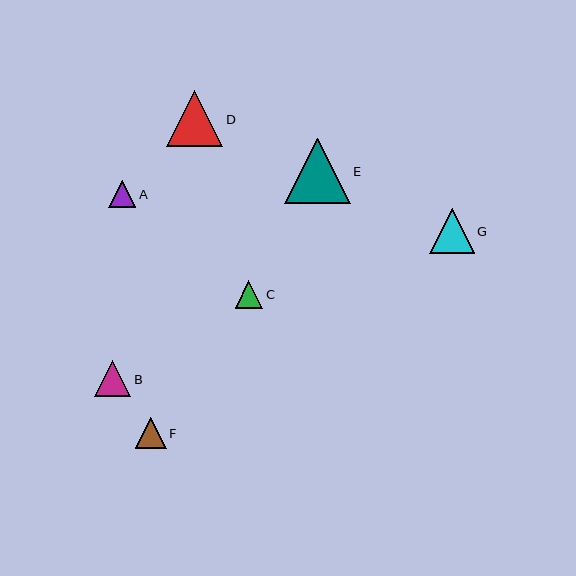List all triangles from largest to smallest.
From largest to smallest: E, D, G, B, F, C, A.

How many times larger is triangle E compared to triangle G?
Triangle E is approximately 1.5 times the size of triangle G.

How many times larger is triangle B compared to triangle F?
Triangle B is approximately 1.2 times the size of triangle F.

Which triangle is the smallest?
Triangle A is the smallest with a size of approximately 28 pixels.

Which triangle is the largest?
Triangle E is the largest with a size of approximately 66 pixels.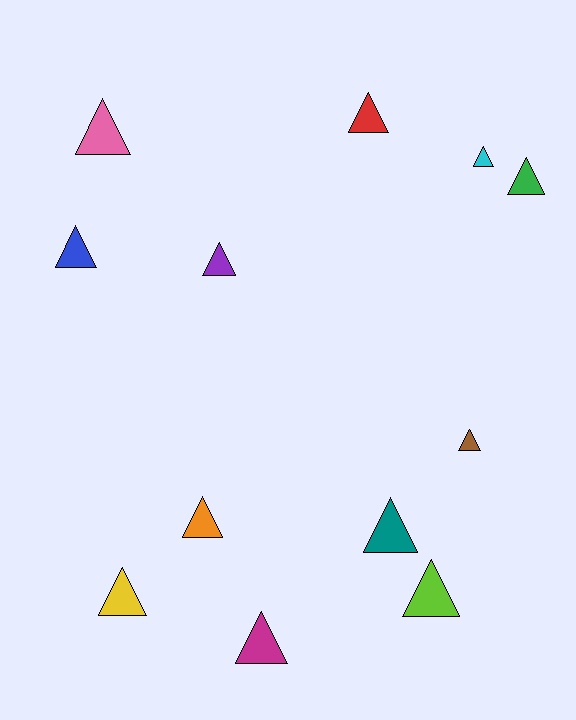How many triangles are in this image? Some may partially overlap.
There are 12 triangles.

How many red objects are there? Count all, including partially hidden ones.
There is 1 red object.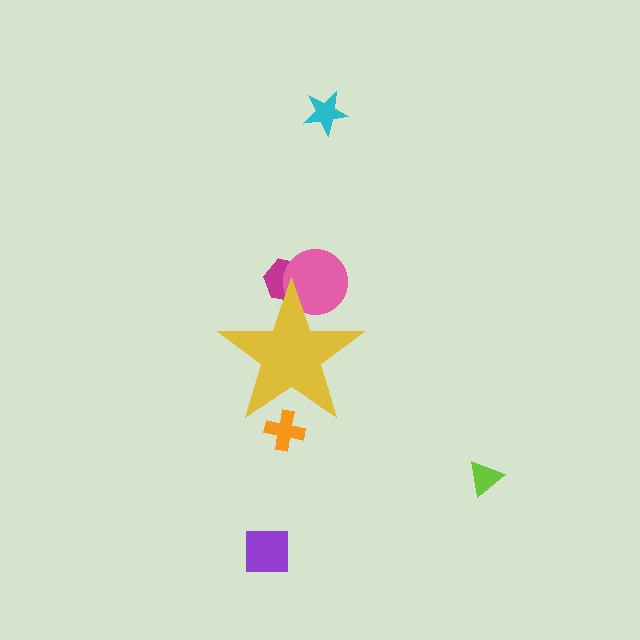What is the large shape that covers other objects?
A yellow star.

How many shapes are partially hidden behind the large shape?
3 shapes are partially hidden.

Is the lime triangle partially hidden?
No, the lime triangle is fully visible.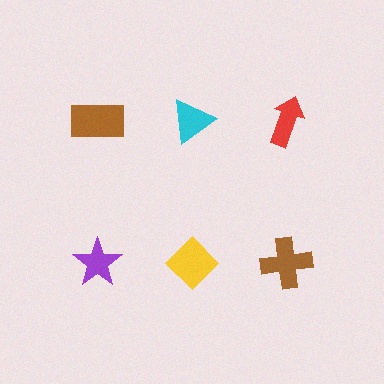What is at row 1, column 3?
A red arrow.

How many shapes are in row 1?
3 shapes.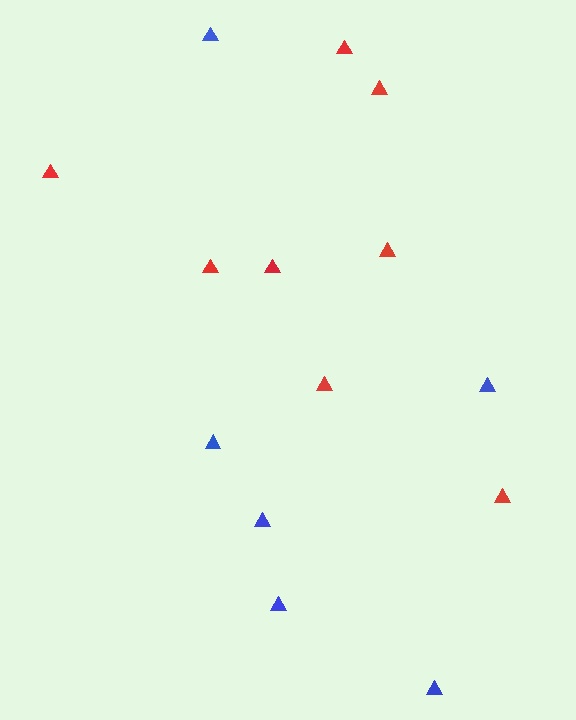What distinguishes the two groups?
There are 2 groups: one group of red triangles (8) and one group of blue triangles (6).